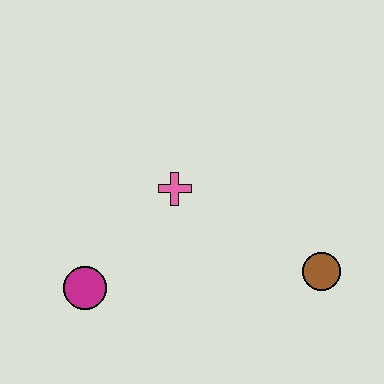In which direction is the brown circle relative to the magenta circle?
The brown circle is to the right of the magenta circle.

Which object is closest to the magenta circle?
The pink cross is closest to the magenta circle.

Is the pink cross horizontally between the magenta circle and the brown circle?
Yes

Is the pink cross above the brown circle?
Yes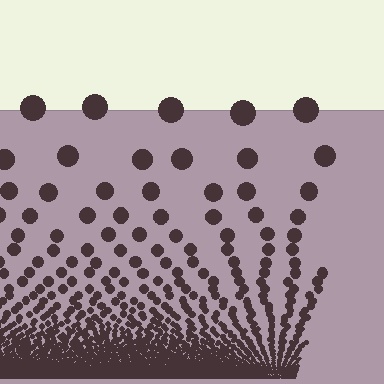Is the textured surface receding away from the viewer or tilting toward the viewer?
The surface appears to tilt toward the viewer. Texture elements get larger and sparser toward the top.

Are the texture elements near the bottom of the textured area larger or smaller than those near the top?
Smaller. The gradient is inverted — elements near the bottom are smaller and denser.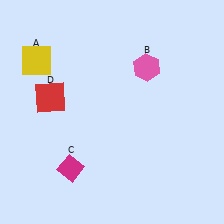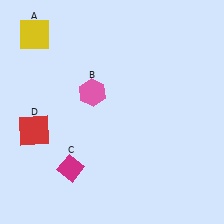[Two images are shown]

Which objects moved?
The objects that moved are: the yellow square (A), the pink hexagon (B), the red square (D).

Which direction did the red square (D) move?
The red square (D) moved down.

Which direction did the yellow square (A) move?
The yellow square (A) moved up.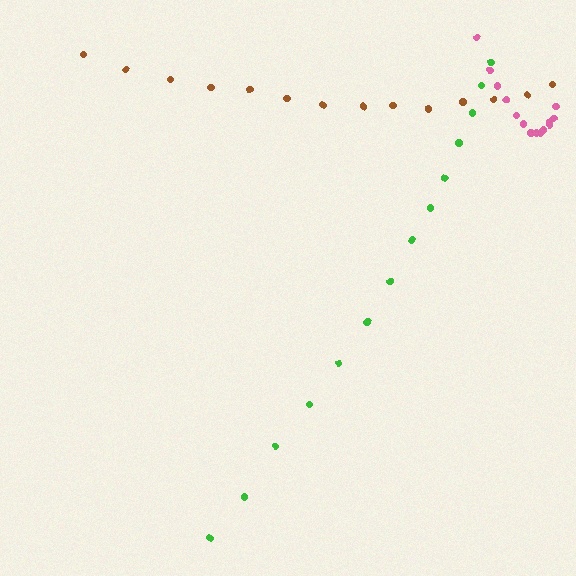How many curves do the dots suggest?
There are 3 distinct paths.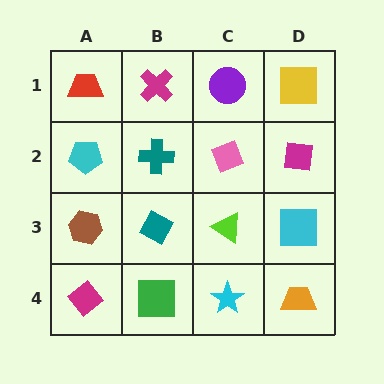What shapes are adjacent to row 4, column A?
A brown hexagon (row 3, column A), a green square (row 4, column B).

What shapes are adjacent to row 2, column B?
A magenta cross (row 1, column B), a teal diamond (row 3, column B), a cyan pentagon (row 2, column A), a pink diamond (row 2, column C).